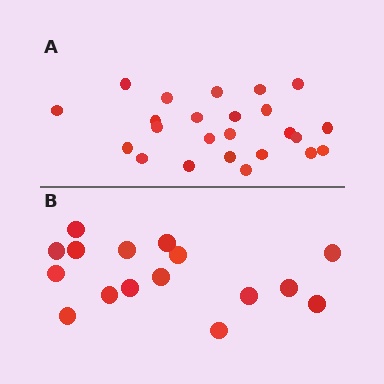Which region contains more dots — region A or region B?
Region A (the top region) has more dots.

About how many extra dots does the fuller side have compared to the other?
Region A has roughly 8 or so more dots than region B.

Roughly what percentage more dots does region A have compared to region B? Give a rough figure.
About 50% more.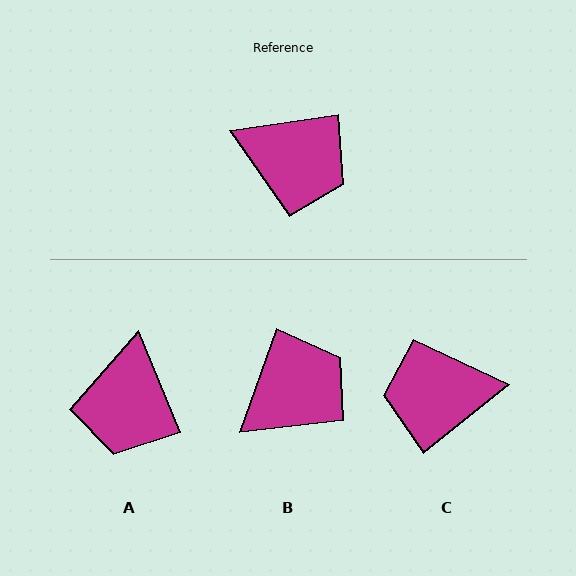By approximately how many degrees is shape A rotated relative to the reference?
Approximately 76 degrees clockwise.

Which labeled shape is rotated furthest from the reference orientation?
C, about 150 degrees away.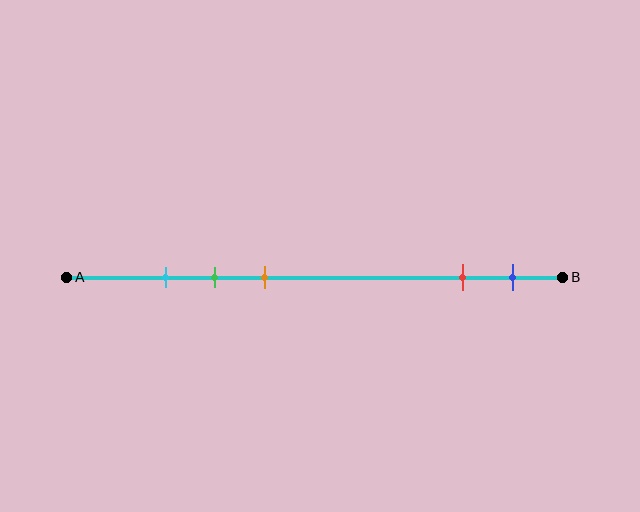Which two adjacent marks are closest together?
The cyan and green marks are the closest adjacent pair.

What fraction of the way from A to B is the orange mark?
The orange mark is approximately 40% (0.4) of the way from A to B.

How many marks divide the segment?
There are 5 marks dividing the segment.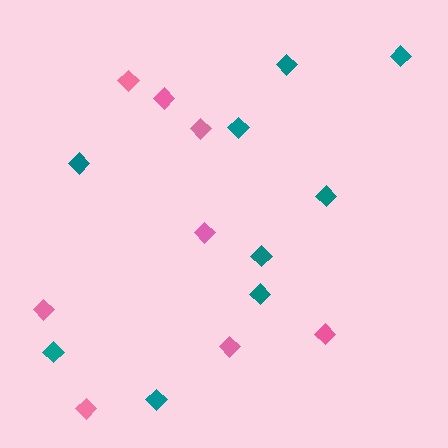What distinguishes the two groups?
There are 2 groups: one group of pink diamonds (8) and one group of teal diamonds (9).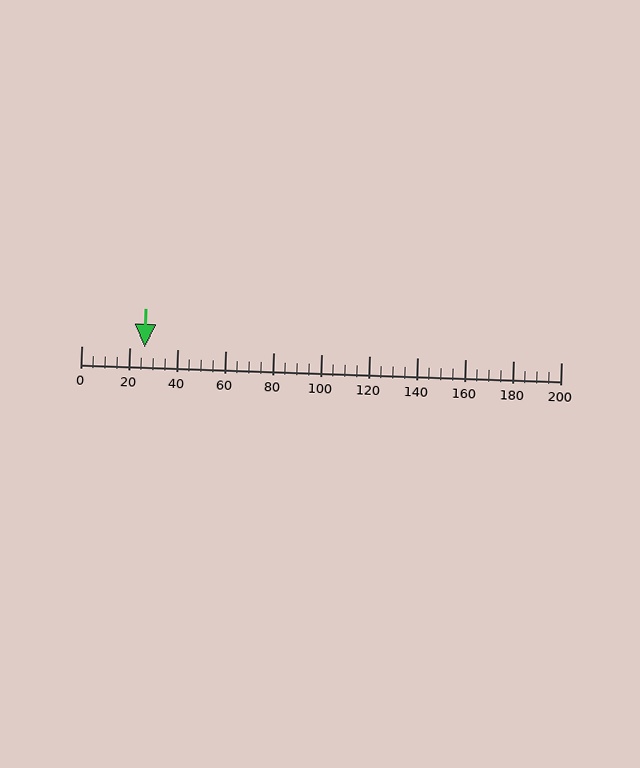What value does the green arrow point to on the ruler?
The green arrow points to approximately 26.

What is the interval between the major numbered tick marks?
The major tick marks are spaced 20 units apart.